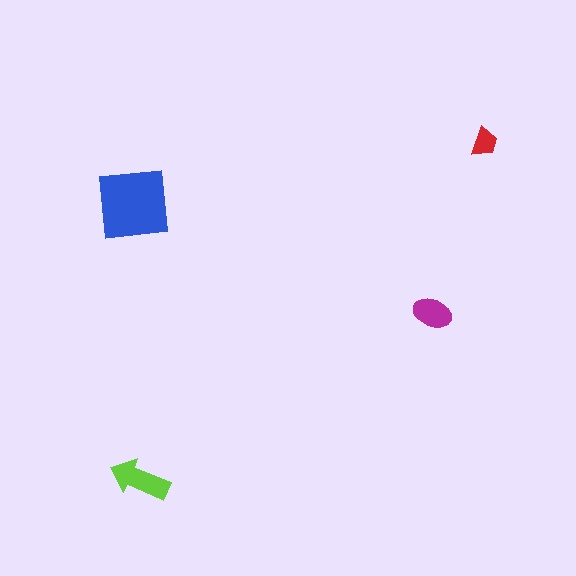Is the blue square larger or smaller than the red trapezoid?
Larger.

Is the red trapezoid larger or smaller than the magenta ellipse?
Smaller.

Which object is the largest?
The blue square.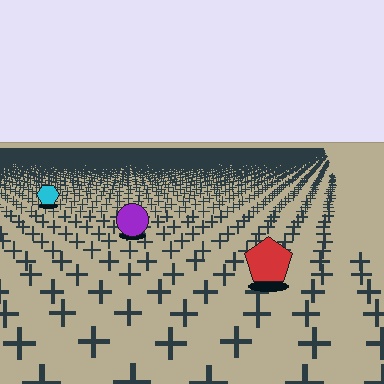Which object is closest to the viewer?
The red pentagon is closest. The texture marks near it are larger and more spread out.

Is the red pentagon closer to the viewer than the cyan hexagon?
Yes. The red pentagon is closer — you can tell from the texture gradient: the ground texture is coarser near it.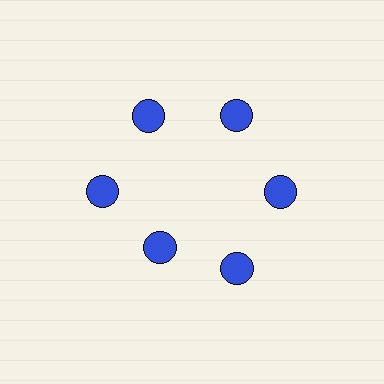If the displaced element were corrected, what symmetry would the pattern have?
It would have 6-fold rotational symmetry — the pattern would map onto itself every 60 degrees.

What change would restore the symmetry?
The symmetry would be restored by moving it outward, back onto the ring so that all 6 circles sit at equal angles and equal distance from the center.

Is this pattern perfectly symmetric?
No. The 6 blue circles are arranged in a ring, but one element near the 7 o'clock position is pulled inward toward the center, breaking the 6-fold rotational symmetry.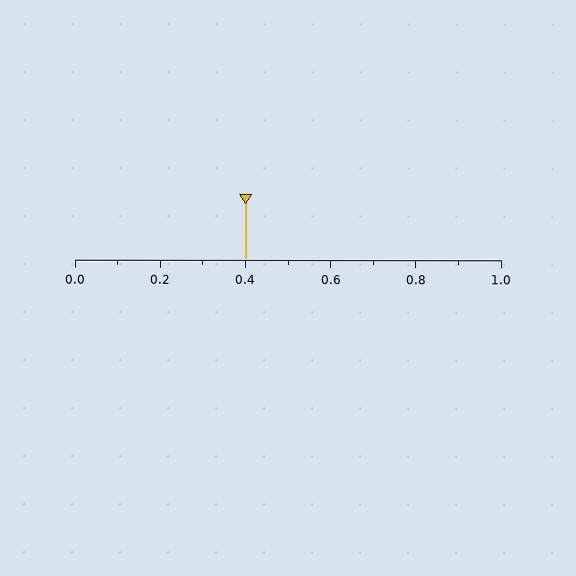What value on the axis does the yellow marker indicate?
The marker indicates approximately 0.4.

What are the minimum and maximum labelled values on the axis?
The axis runs from 0.0 to 1.0.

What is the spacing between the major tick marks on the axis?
The major ticks are spaced 0.2 apart.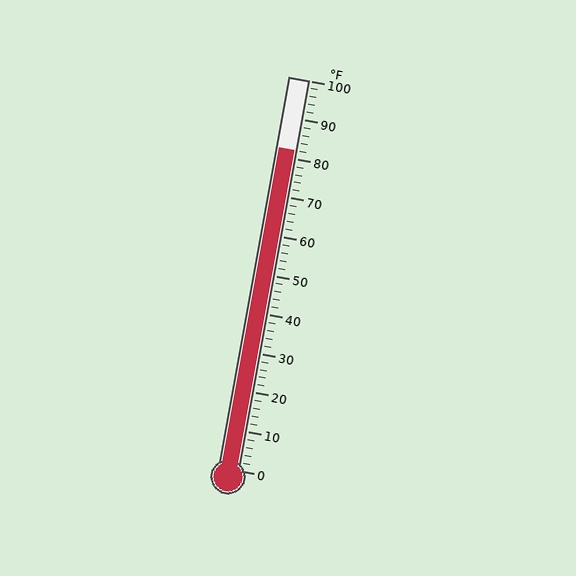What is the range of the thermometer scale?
The thermometer scale ranges from 0°F to 100°F.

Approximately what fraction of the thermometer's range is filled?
The thermometer is filled to approximately 80% of its range.